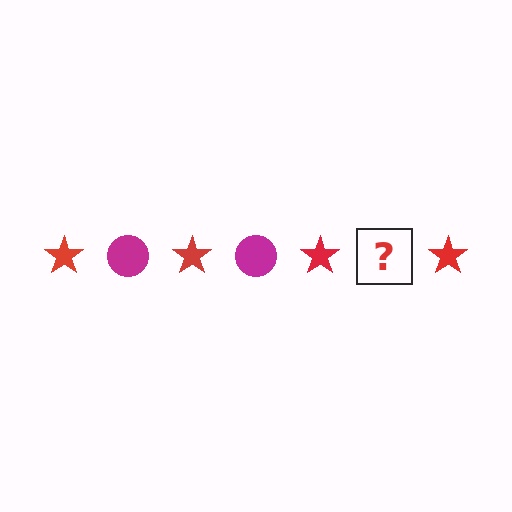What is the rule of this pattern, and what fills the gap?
The rule is that the pattern alternates between red star and magenta circle. The gap should be filled with a magenta circle.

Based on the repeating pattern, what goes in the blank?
The blank should be a magenta circle.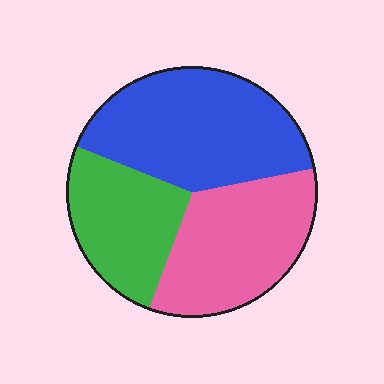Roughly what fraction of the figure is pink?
Pink covers about 35% of the figure.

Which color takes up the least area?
Green, at roughly 25%.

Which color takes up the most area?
Blue, at roughly 40%.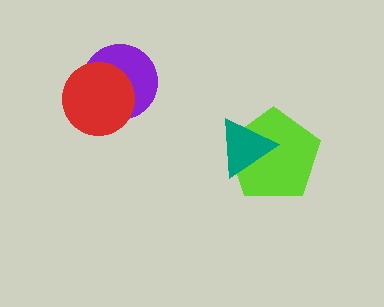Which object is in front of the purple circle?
The red circle is in front of the purple circle.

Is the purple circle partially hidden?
Yes, it is partially covered by another shape.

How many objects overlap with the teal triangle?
1 object overlaps with the teal triangle.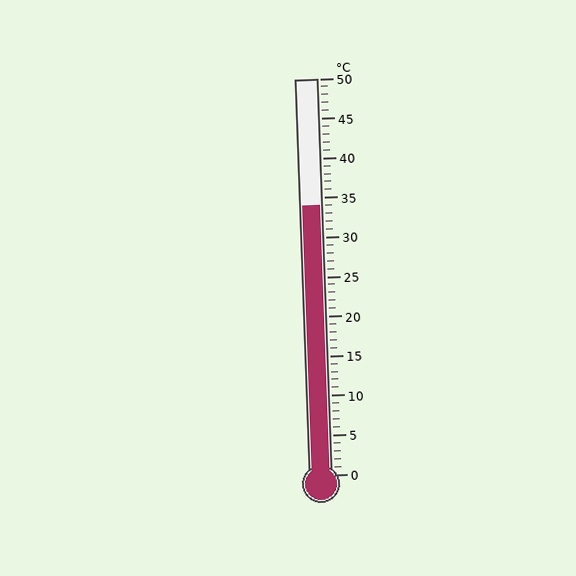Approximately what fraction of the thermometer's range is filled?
The thermometer is filled to approximately 70% of its range.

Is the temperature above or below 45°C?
The temperature is below 45°C.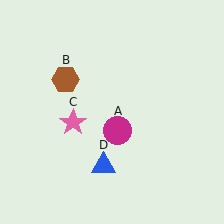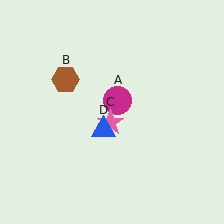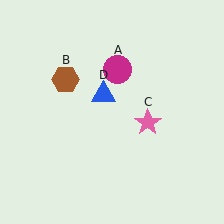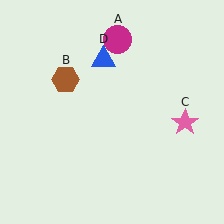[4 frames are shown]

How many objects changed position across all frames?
3 objects changed position: magenta circle (object A), pink star (object C), blue triangle (object D).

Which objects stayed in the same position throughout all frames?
Brown hexagon (object B) remained stationary.